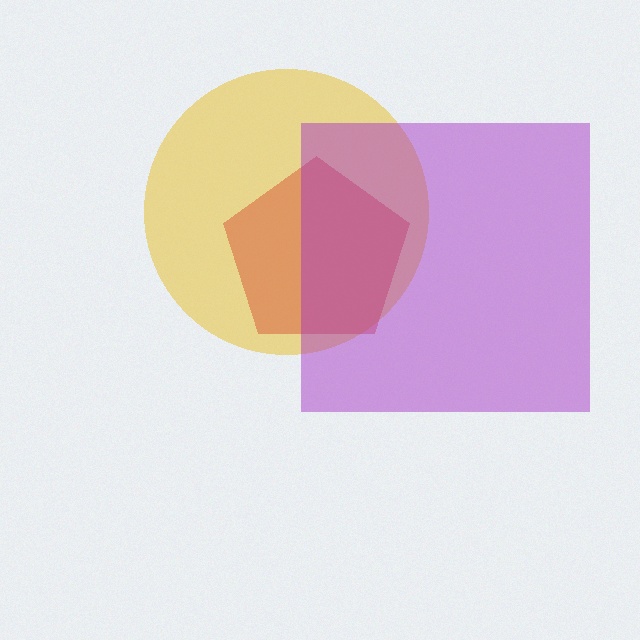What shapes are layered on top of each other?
The layered shapes are: a yellow circle, a red pentagon, a purple square.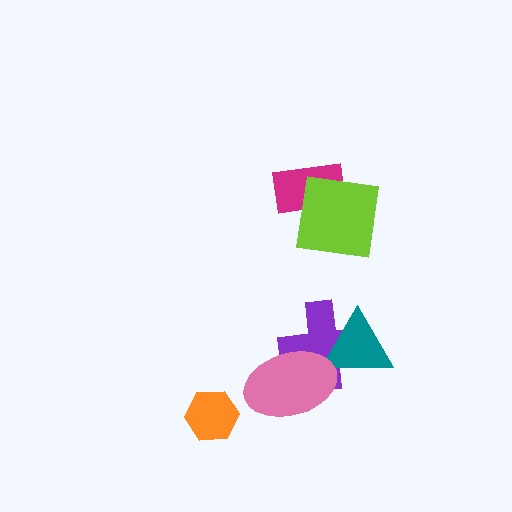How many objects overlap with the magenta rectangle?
1 object overlaps with the magenta rectangle.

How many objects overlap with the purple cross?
2 objects overlap with the purple cross.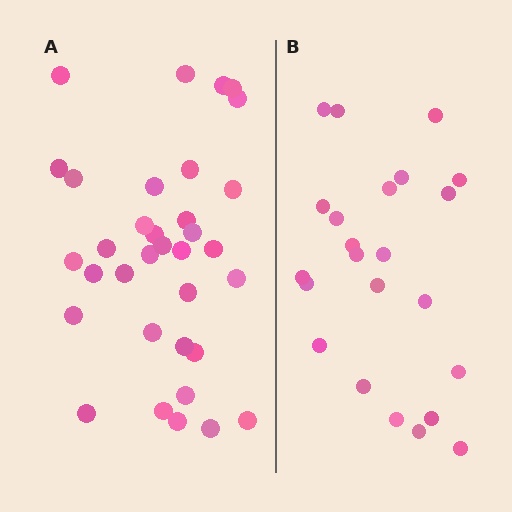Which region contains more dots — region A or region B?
Region A (the left region) has more dots.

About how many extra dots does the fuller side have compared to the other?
Region A has roughly 12 or so more dots than region B.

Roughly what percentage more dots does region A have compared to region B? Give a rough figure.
About 50% more.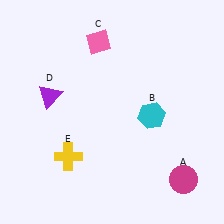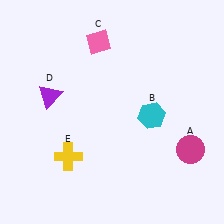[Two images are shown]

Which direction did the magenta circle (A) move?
The magenta circle (A) moved up.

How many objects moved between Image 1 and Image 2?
1 object moved between the two images.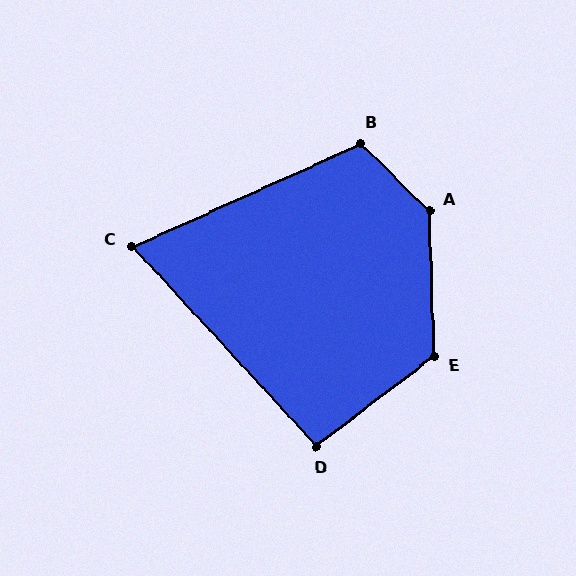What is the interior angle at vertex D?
Approximately 95 degrees (obtuse).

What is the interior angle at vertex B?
Approximately 112 degrees (obtuse).